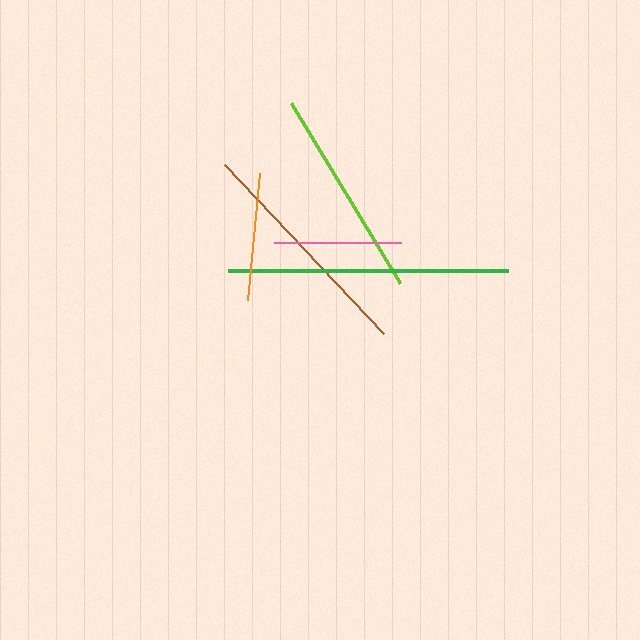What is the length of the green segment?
The green segment is approximately 280 pixels long.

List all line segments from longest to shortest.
From longest to shortest: green, brown, lime, pink, orange.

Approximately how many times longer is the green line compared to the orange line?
The green line is approximately 2.2 times the length of the orange line.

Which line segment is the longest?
The green line is the longest at approximately 280 pixels.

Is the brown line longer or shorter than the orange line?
The brown line is longer than the orange line.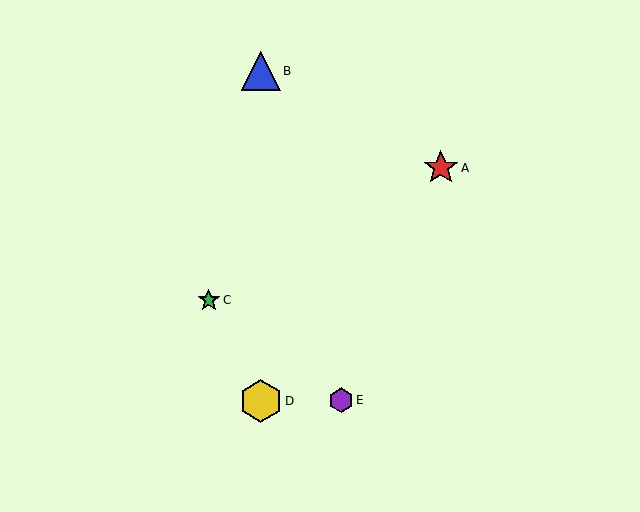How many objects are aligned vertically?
2 objects (B, D) are aligned vertically.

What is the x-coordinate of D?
Object D is at x≈261.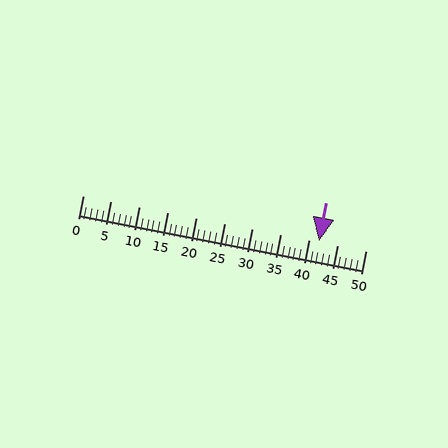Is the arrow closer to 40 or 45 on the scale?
The arrow is closer to 40.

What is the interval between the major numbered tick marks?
The major tick marks are spaced 5 units apart.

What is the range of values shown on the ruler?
The ruler shows values from 0 to 50.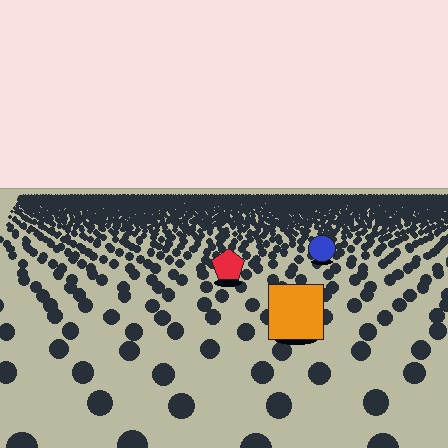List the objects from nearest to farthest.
From nearest to farthest: the orange square, the red pentagon, the blue circle.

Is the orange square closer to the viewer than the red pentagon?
Yes. The orange square is closer — you can tell from the texture gradient: the ground texture is coarser near it.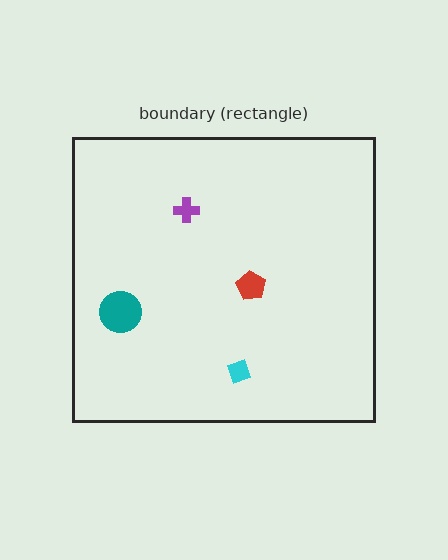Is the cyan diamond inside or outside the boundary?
Inside.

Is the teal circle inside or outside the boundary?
Inside.